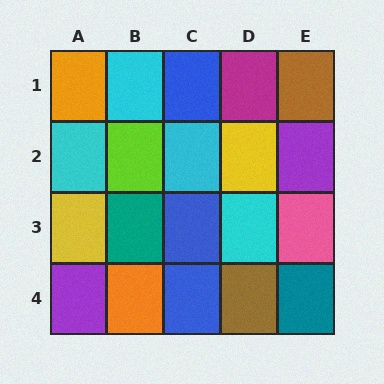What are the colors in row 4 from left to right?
Purple, orange, blue, brown, teal.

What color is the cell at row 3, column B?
Teal.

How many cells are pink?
1 cell is pink.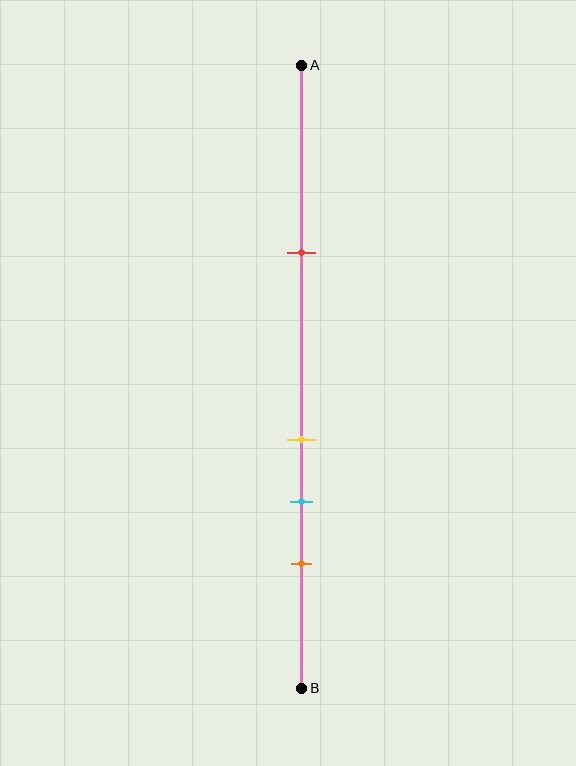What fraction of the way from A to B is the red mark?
The red mark is approximately 30% (0.3) of the way from A to B.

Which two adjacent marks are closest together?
The yellow and cyan marks are the closest adjacent pair.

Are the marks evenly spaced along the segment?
No, the marks are not evenly spaced.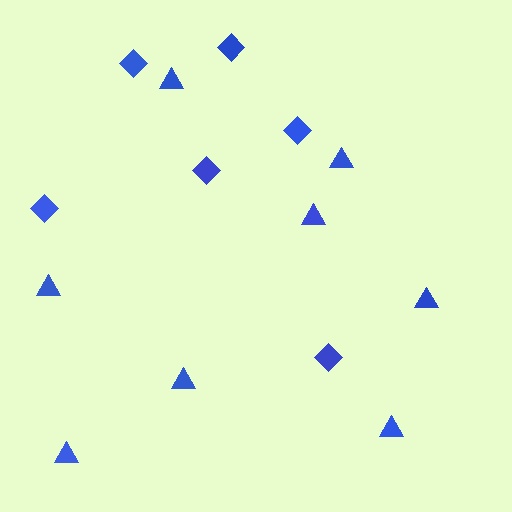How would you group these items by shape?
There are 2 groups: one group of diamonds (6) and one group of triangles (8).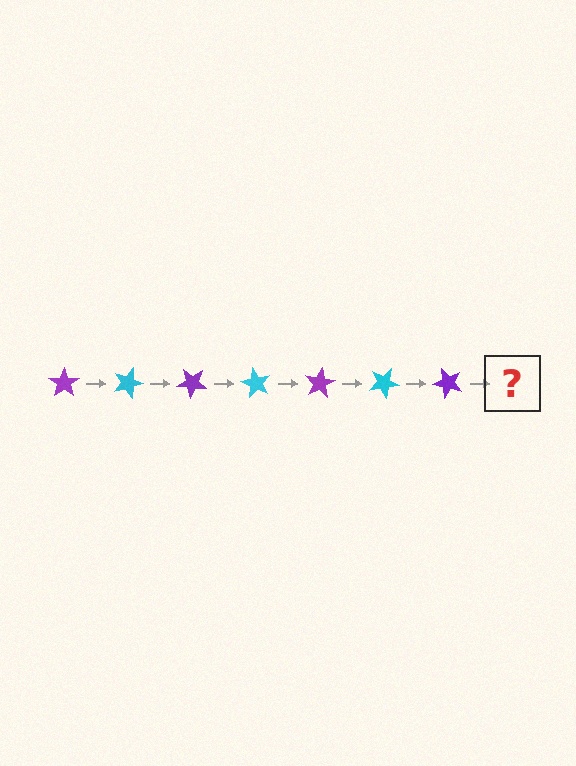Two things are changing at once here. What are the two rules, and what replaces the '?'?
The two rules are that it rotates 20 degrees each step and the color cycles through purple and cyan. The '?' should be a cyan star, rotated 140 degrees from the start.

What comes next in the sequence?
The next element should be a cyan star, rotated 140 degrees from the start.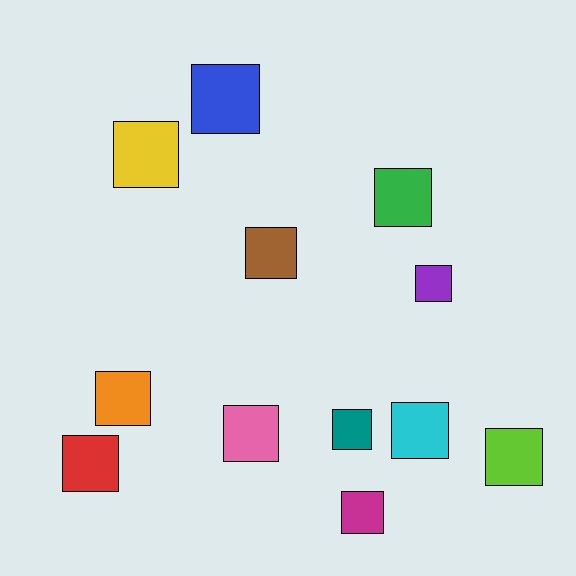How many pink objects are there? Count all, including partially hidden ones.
There is 1 pink object.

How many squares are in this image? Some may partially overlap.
There are 12 squares.